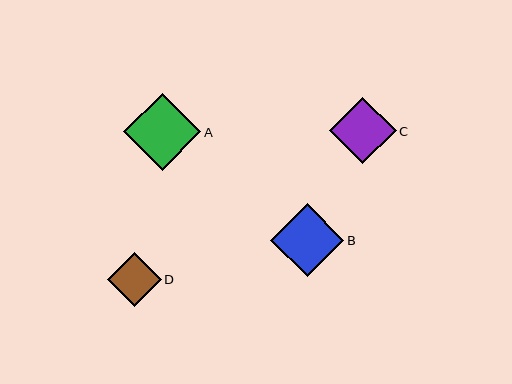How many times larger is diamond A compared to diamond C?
Diamond A is approximately 1.2 times the size of diamond C.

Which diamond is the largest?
Diamond A is the largest with a size of approximately 77 pixels.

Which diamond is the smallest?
Diamond D is the smallest with a size of approximately 53 pixels.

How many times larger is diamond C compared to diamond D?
Diamond C is approximately 1.2 times the size of diamond D.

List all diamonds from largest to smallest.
From largest to smallest: A, B, C, D.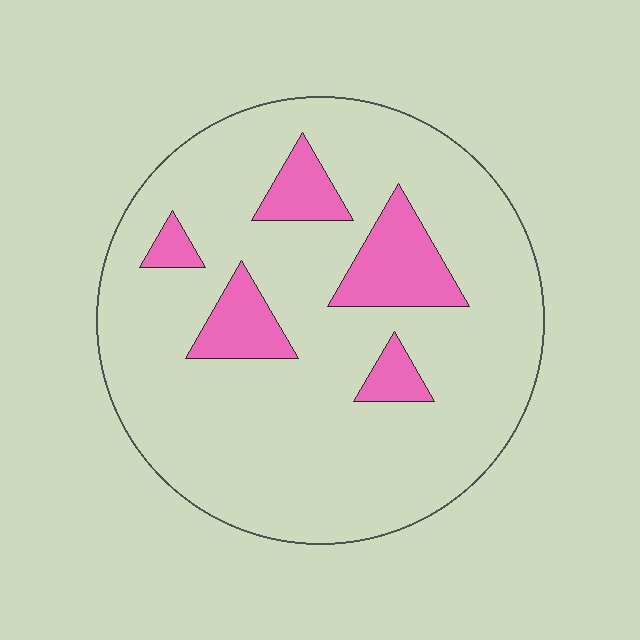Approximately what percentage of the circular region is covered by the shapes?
Approximately 15%.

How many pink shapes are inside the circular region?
5.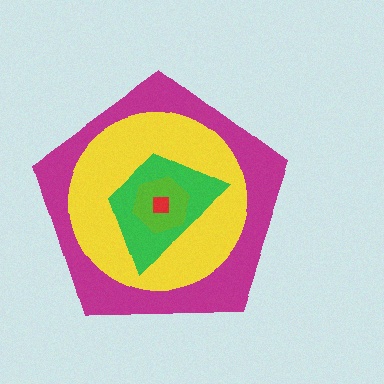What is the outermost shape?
The magenta pentagon.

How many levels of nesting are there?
5.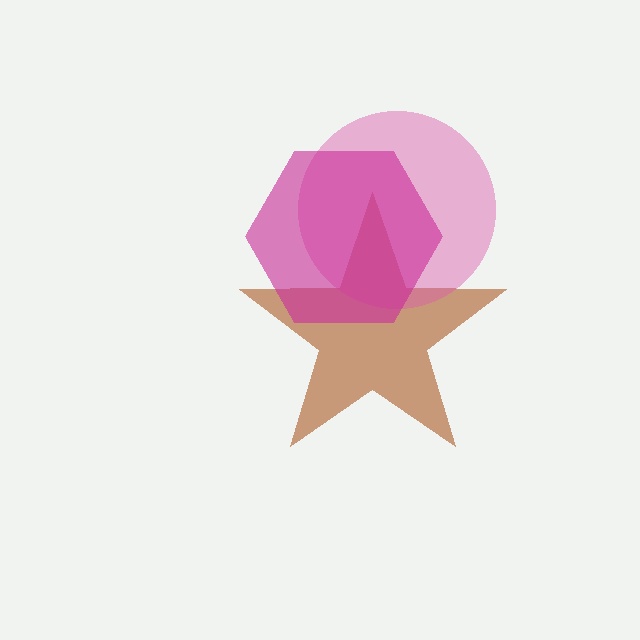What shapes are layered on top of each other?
The layered shapes are: a brown star, a pink circle, a magenta hexagon.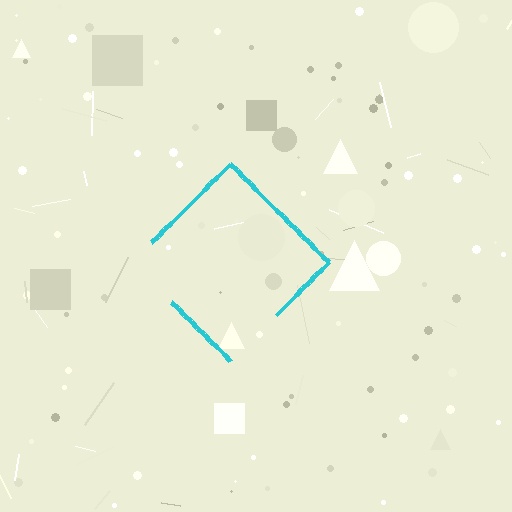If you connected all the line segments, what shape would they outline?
They would outline a diamond.